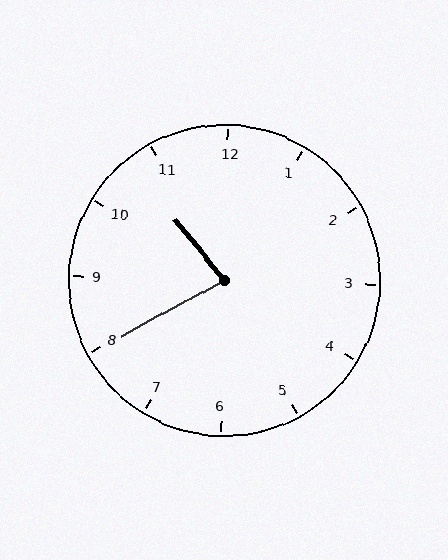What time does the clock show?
10:40.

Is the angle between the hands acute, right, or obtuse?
It is acute.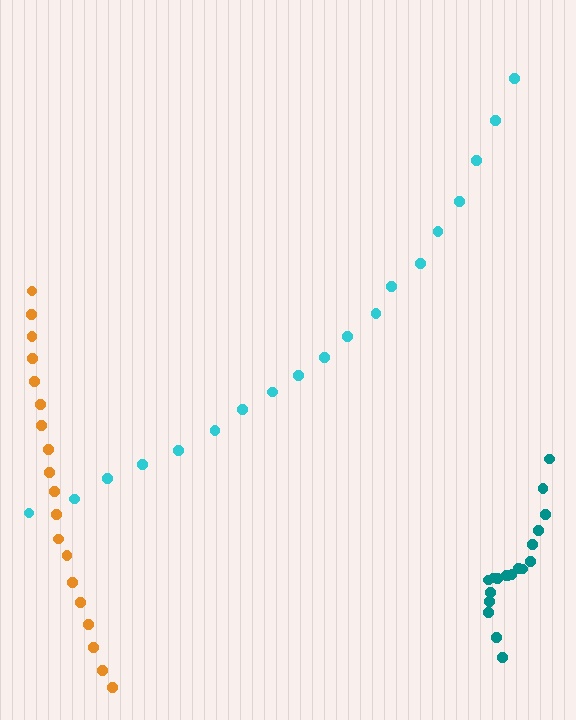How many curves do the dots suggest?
There are 3 distinct paths.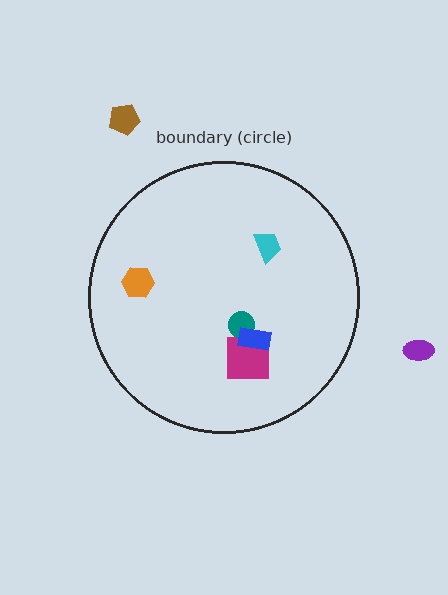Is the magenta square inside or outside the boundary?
Inside.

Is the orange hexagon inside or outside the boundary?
Inside.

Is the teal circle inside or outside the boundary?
Inside.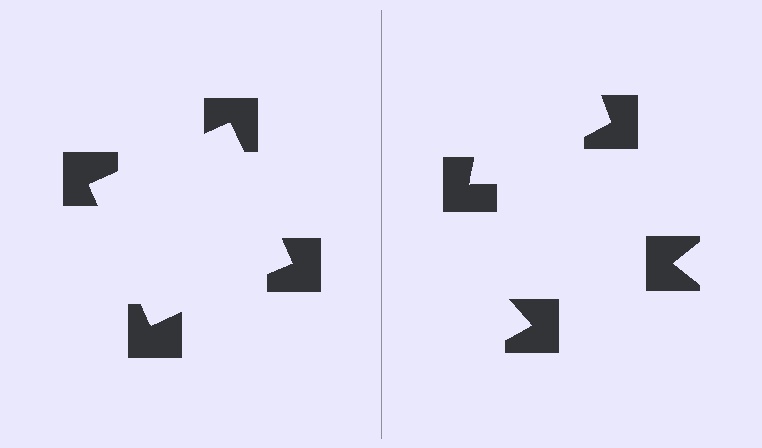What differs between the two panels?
The notched squares are positioned identically on both sides; only the wedge orientations differ. On the left they align to a square; on the right they are misaligned.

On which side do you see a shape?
An illusory square appears on the left side. On the right side the wedge cuts are rotated, so no coherent shape forms.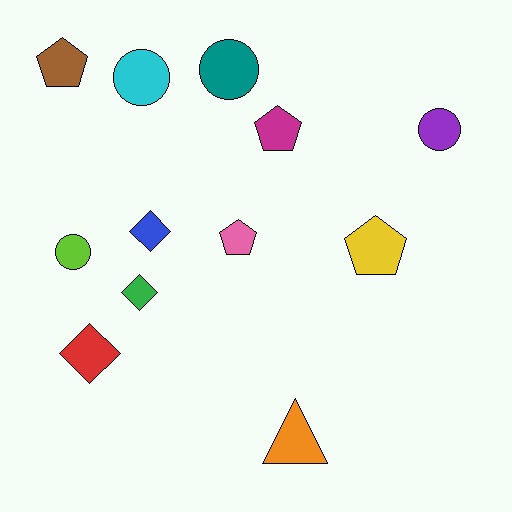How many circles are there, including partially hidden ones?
There are 4 circles.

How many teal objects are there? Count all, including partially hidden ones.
There is 1 teal object.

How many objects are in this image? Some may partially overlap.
There are 12 objects.